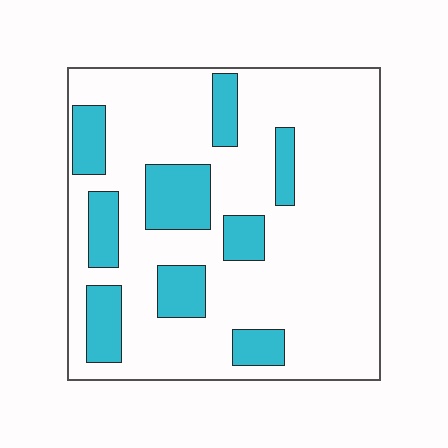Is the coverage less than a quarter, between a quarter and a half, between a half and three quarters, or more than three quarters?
Less than a quarter.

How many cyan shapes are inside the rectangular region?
9.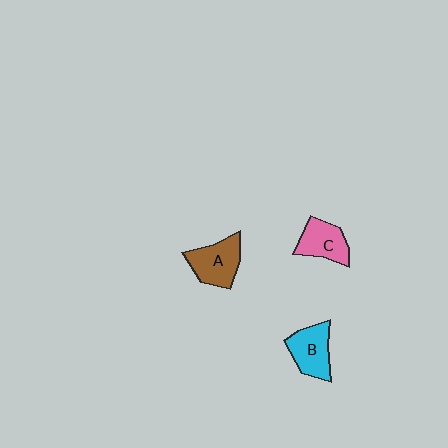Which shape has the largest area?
Shape A (brown).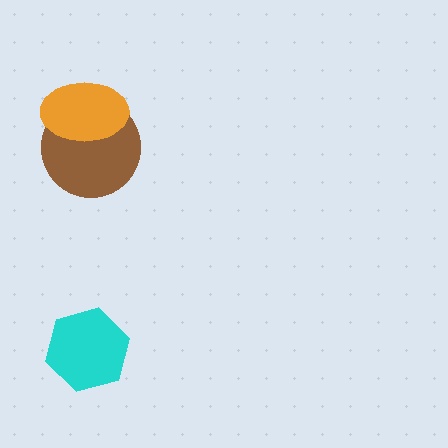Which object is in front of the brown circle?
The orange ellipse is in front of the brown circle.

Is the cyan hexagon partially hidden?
No, no other shape covers it.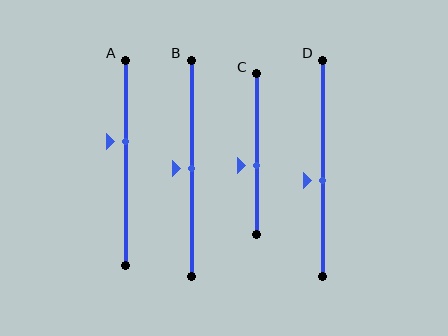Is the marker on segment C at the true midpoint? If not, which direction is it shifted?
No, the marker on segment C is shifted downward by about 7% of the segment length.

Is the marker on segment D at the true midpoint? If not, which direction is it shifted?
No, the marker on segment D is shifted downward by about 6% of the segment length.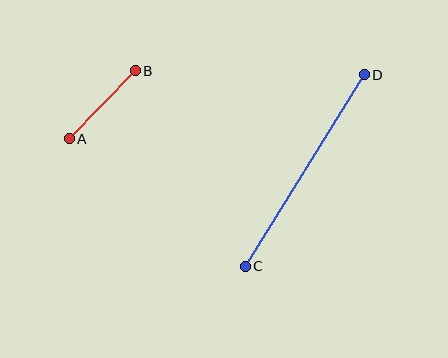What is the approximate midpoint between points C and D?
The midpoint is at approximately (305, 170) pixels.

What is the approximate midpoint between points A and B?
The midpoint is at approximately (102, 105) pixels.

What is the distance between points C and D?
The distance is approximately 225 pixels.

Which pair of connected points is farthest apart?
Points C and D are farthest apart.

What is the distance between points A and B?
The distance is approximately 95 pixels.